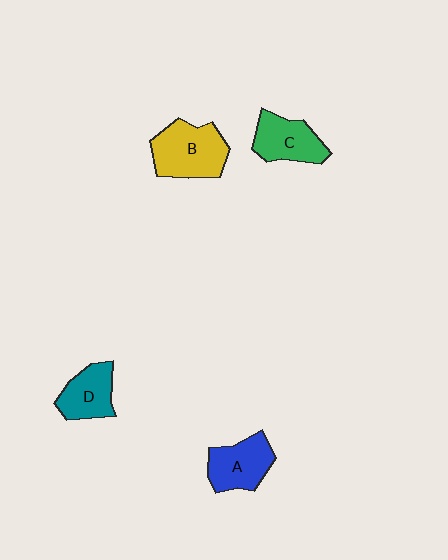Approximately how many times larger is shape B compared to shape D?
Approximately 1.5 times.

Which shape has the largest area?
Shape B (yellow).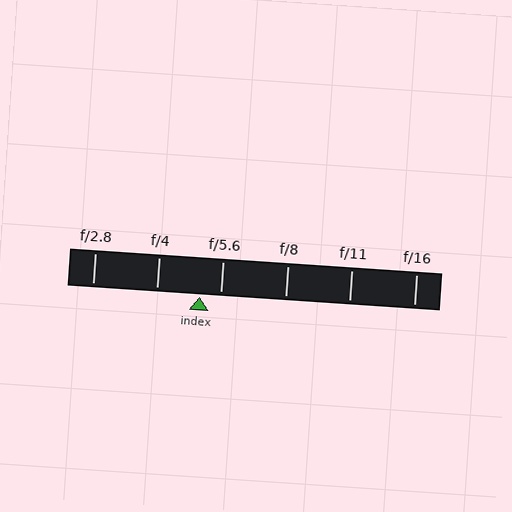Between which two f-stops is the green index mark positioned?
The index mark is between f/4 and f/5.6.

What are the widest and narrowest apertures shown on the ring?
The widest aperture shown is f/2.8 and the narrowest is f/16.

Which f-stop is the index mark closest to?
The index mark is closest to f/5.6.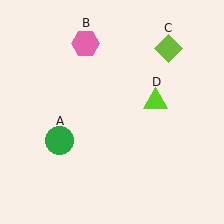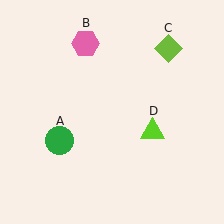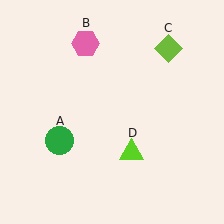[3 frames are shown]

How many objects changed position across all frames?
1 object changed position: lime triangle (object D).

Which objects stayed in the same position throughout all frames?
Green circle (object A) and pink hexagon (object B) and lime diamond (object C) remained stationary.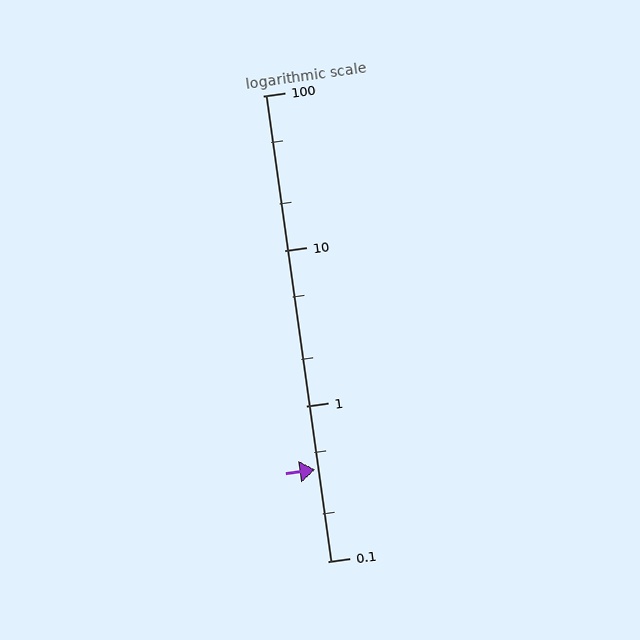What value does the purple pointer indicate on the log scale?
The pointer indicates approximately 0.39.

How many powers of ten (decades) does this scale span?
The scale spans 3 decades, from 0.1 to 100.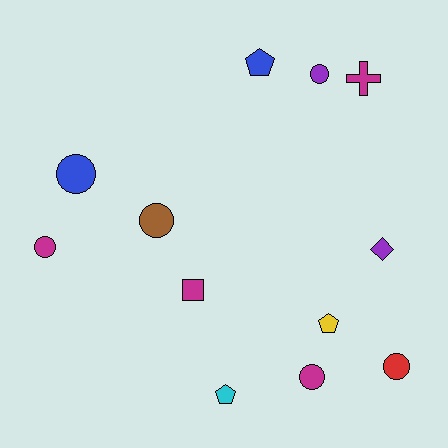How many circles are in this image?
There are 6 circles.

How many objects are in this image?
There are 12 objects.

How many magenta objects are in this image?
There are 4 magenta objects.